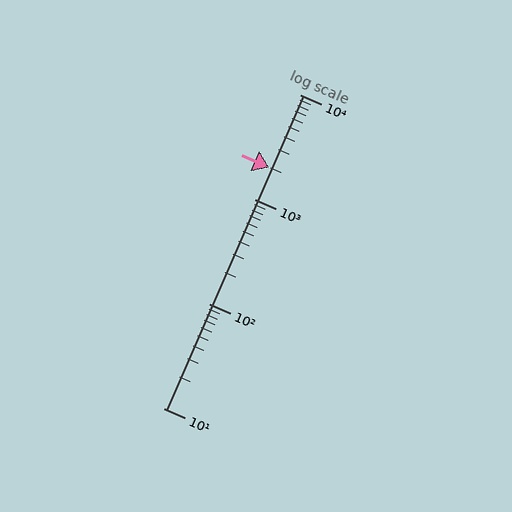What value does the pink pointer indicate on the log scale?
The pointer indicates approximately 2000.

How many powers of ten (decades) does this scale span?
The scale spans 3 decades, from 10 to 10000.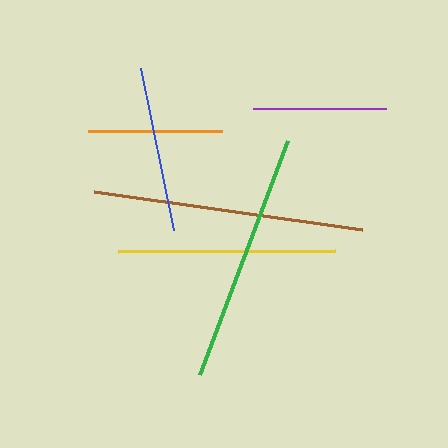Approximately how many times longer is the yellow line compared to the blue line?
The yellow line is approximately 1.3 times the length of the blue line.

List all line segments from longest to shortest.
From longest to shortest: brown, green, yellow, blue, orange, purple.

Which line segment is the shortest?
The purple line is the shortest at approximately 133 pixels.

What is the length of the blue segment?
The blue segment is approximately 166 pixels long.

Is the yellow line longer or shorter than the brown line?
The brown line is longer than the yellow line.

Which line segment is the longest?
The brown line is the longest at approximately 271 pixels.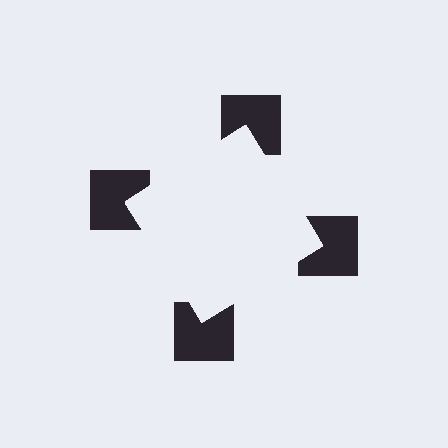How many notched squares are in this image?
There are 4 — one at each vertex of the illusory square.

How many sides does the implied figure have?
4 sides.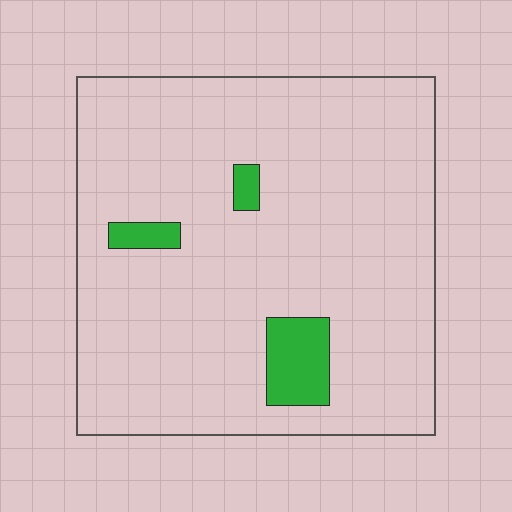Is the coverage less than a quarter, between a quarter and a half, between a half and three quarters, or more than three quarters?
Less than a quarter.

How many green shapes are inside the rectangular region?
3.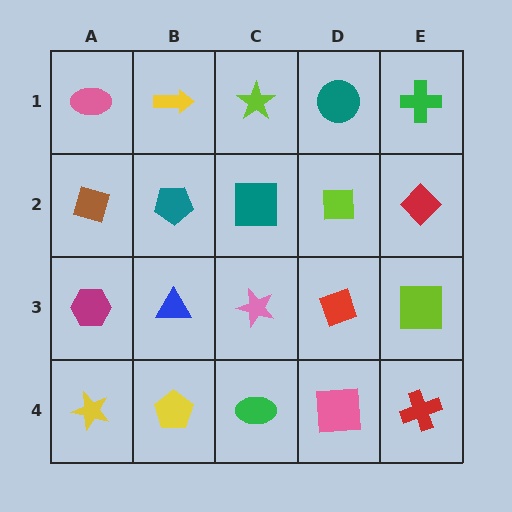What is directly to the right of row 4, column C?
A pink square.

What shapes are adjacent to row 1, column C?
A teal square (row 2, column C), a yellow arrow (row 1, column B), a teal circle (row 1, column D).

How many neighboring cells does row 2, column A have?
3.